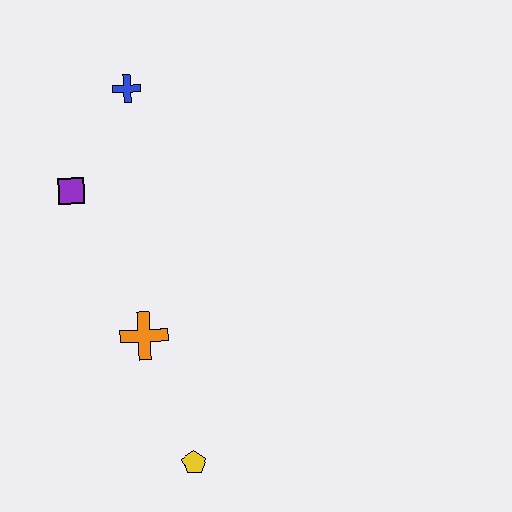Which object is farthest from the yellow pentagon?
The blue cross is farthest from the yellow pentagon.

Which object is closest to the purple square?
The blue cross is closest to the purple square.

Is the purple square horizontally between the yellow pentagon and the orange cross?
No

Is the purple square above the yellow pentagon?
Yes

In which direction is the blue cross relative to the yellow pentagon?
The blue cross is above the yellow pentagon.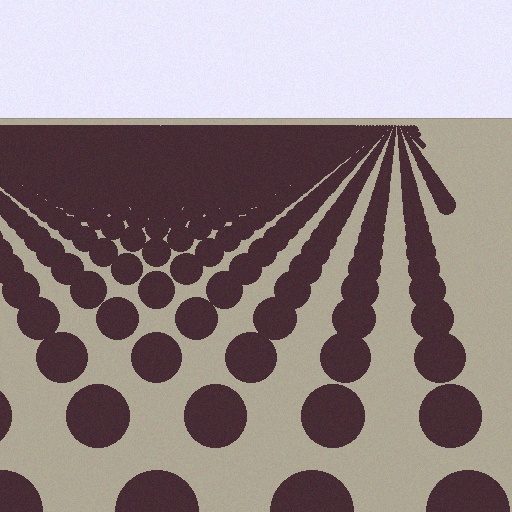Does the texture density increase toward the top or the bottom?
Density increases toward the top.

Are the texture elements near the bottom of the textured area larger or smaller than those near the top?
Larger. Near the bottom, elements are closer to the viewer and appear at a bigger on-screen size.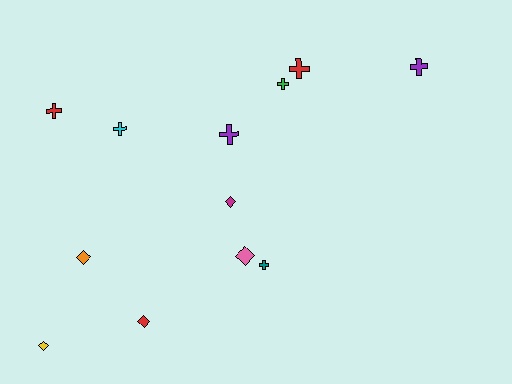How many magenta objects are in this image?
There is 1 magenta object.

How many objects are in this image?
There are 12 objects.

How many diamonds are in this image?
There are 5 diamonds.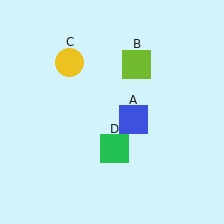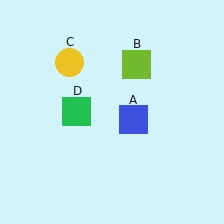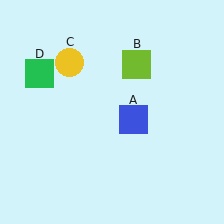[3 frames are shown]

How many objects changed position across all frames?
1 object changed position: green square (object D).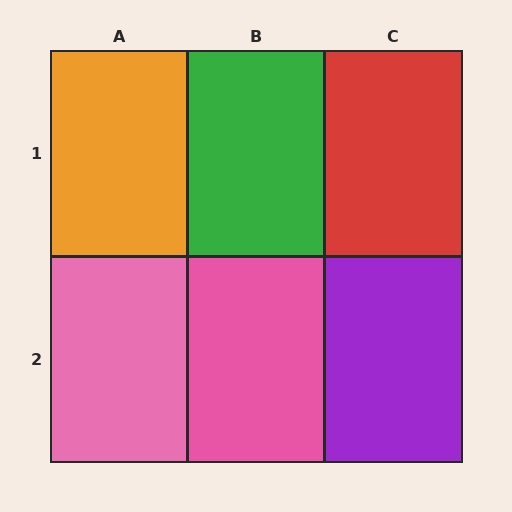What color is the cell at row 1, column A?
Orange.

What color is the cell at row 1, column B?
Green.